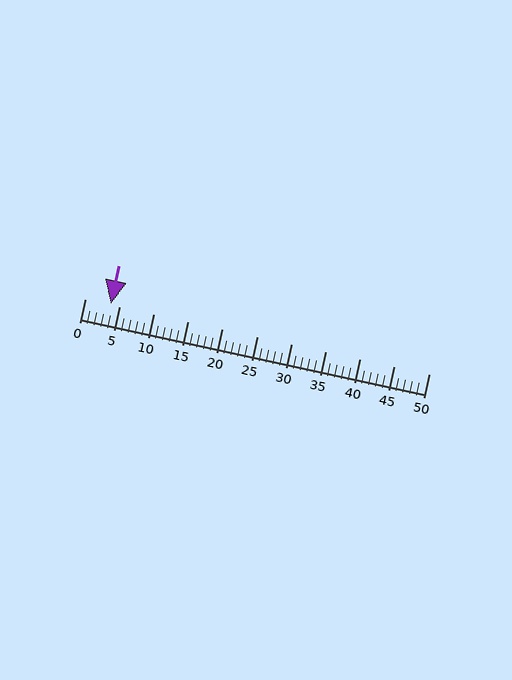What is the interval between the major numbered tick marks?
The major tick marks are spaced 5 units apart.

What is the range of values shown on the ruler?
The ruler shows values from 0 to 50.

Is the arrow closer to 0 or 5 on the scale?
The arrow is closer to 5.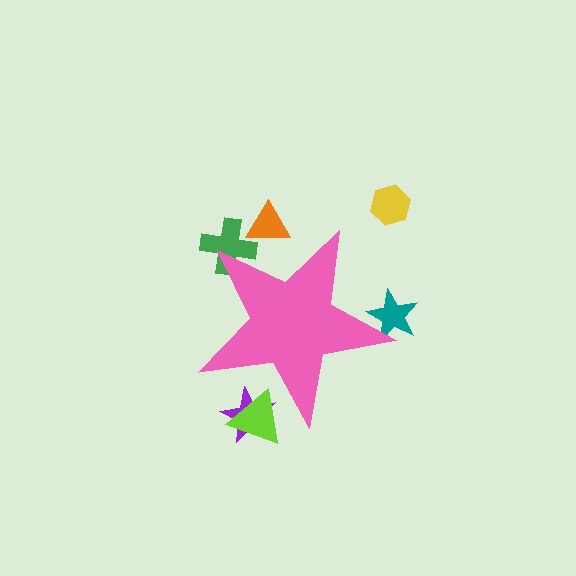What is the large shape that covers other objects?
A pink star.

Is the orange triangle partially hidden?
Yes, the orange triangle is partially hidden behind the pink star.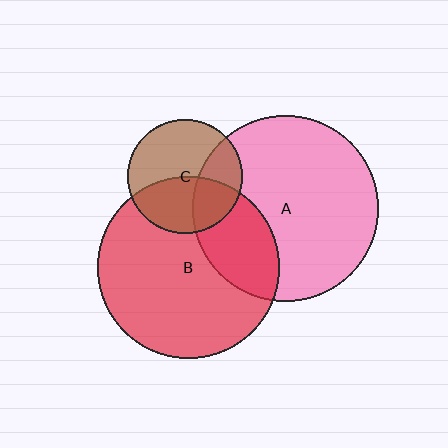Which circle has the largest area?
Circle A (pink).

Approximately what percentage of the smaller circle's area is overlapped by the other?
Approximately 25%.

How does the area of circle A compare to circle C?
Approximately 2.6 times.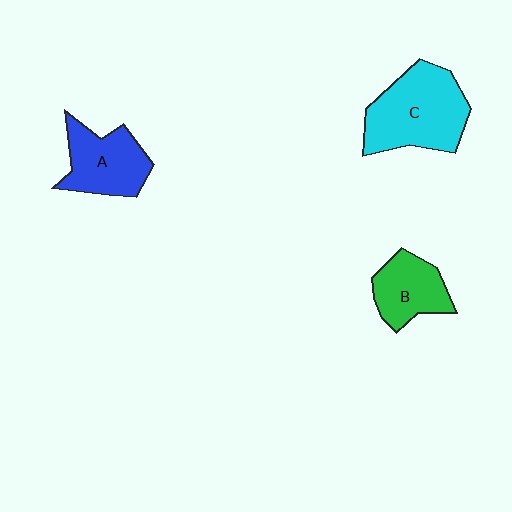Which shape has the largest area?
Shape C (cyan).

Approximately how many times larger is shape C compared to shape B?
Approximately 1.7 times.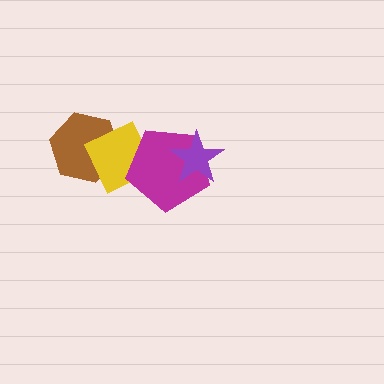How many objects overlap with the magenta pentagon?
2 objects overlap with the magenta pentagon.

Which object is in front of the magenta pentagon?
The purple star is in front of the magenta pentagon.